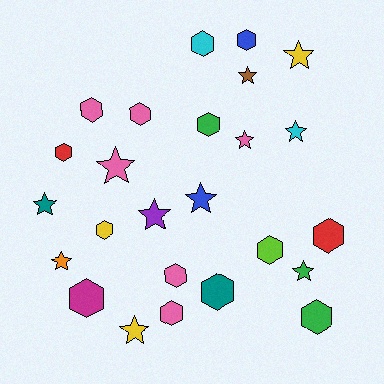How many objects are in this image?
There are 25 objects.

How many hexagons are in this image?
There are 14 hexagons.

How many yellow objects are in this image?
There are 3 yellow objects.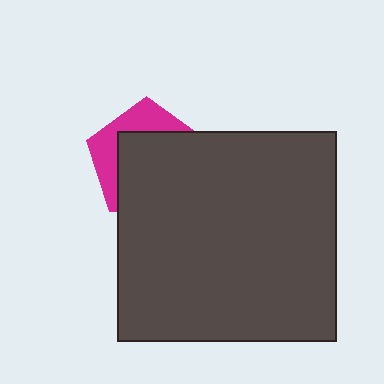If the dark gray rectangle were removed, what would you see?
You would see the complete magenta pentagon.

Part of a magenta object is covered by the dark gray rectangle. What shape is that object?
It is a pentagon.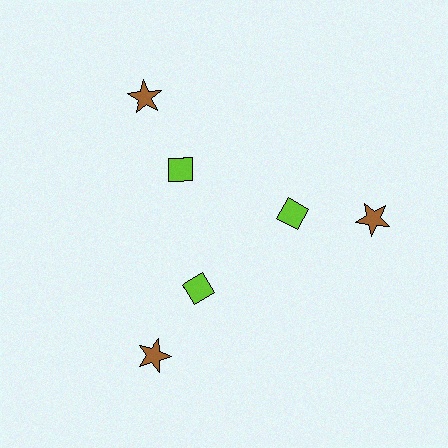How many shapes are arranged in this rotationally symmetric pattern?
There are 6 shapes, arranged in 3 groups of 2.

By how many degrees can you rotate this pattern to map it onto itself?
The pattern maps onto itself every 120 degrees of rotation.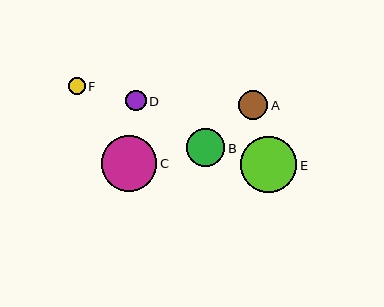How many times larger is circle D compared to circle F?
Circle D is approximately 1.2 times the size of circle F.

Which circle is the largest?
Circle E is the largest with a size of approximately 56 pixels.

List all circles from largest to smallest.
From largest to smallest: E, C, B, A, D, F.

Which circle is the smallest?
Circle F is the smallest with a size of approximately 17 pixels.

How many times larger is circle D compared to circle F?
Circle D is approximately 1.2 times the size of circle F.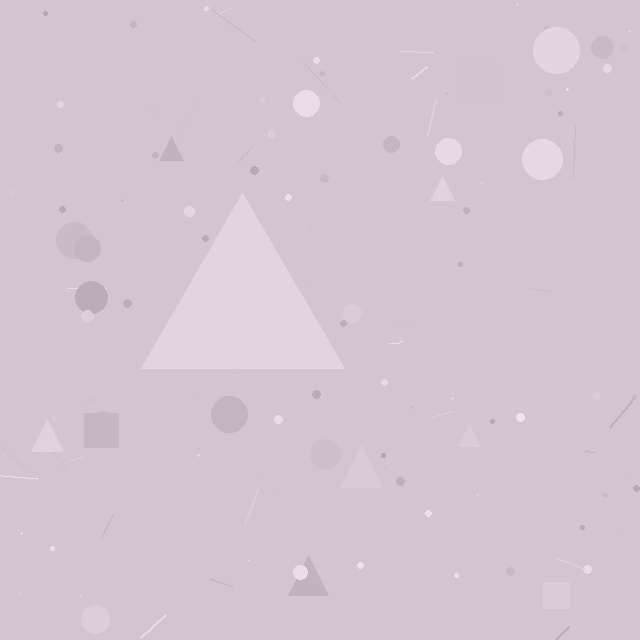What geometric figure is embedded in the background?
A triangle is embedded in the background.